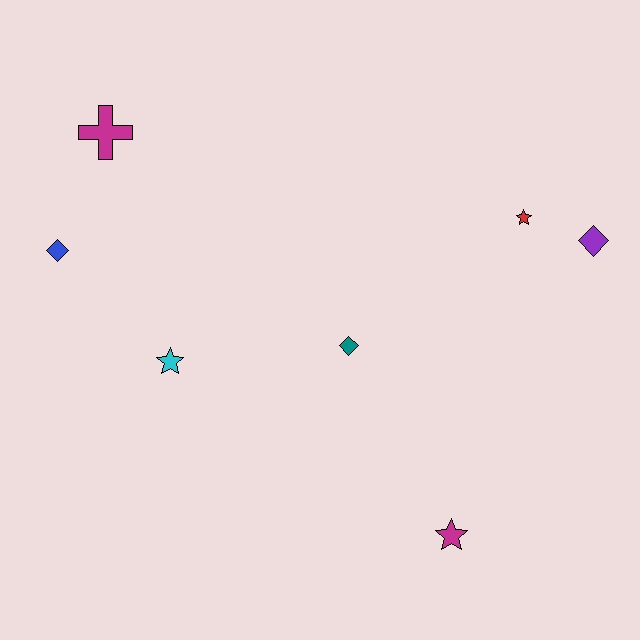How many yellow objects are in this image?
There are no yellow objects.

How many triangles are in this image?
There are no triangles.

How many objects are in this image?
There are 7 objects.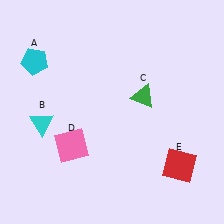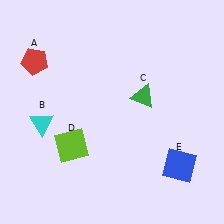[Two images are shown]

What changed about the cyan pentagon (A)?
In Image 1, A is cyan. In Image 2, it changed to red.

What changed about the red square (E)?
In Image 1, E is red. In Image 2, it changed to blue.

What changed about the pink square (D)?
In Image 1, D is pink. In Image 2, it changed to lime.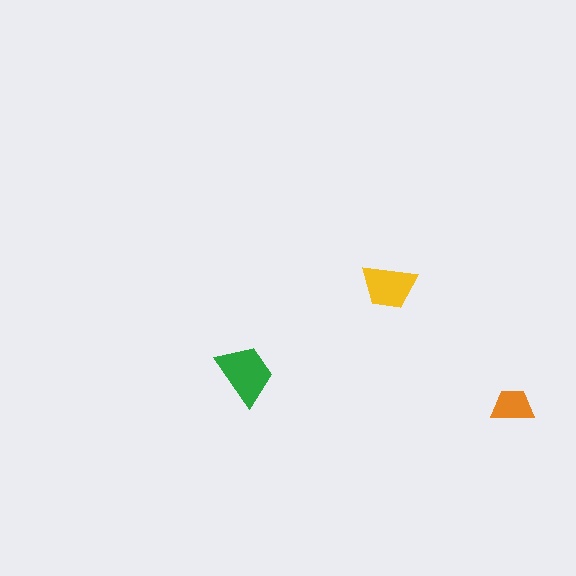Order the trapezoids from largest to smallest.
the green one, the yellow one, the orange one.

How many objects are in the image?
There are 3 objects in the image.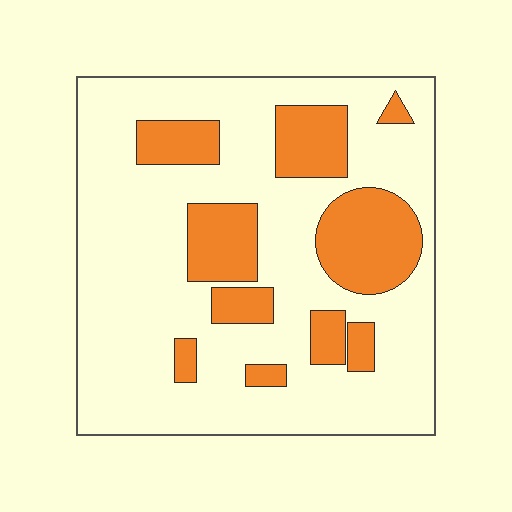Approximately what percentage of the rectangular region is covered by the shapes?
Approximately 25%.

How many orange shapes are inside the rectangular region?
10.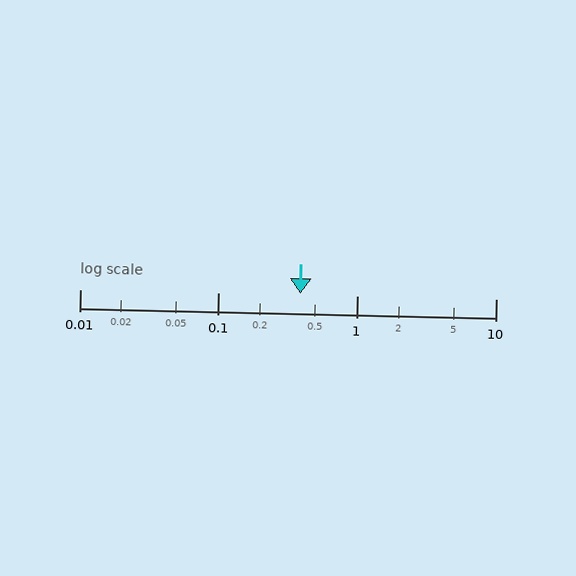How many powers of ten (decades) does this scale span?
The scale spans 3 decades, from 0.01 to 10.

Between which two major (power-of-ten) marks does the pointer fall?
The pointer is between 0.1 and 1.